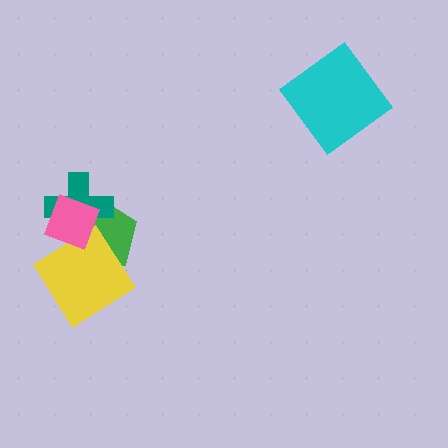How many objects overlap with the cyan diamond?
0 objects overlap with the cyan diamond.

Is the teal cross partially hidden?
Yes, it is partially covered by another shape.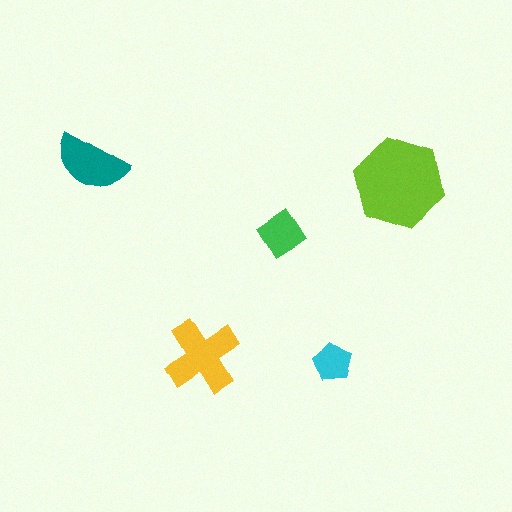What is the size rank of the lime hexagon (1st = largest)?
1st.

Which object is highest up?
The teal semicircle is topmost.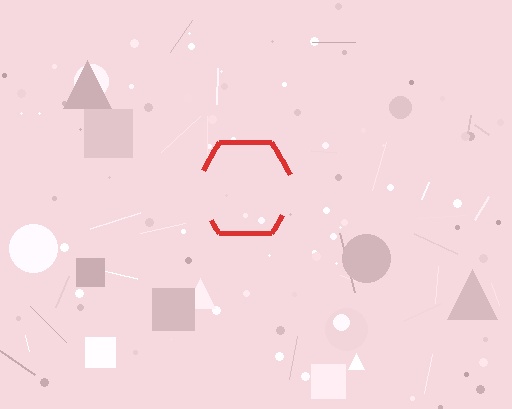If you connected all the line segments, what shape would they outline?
They would outline a hexagon.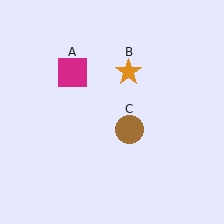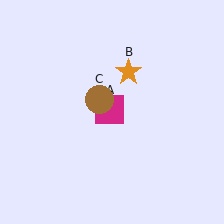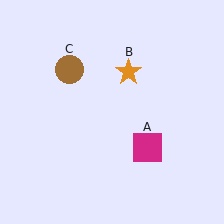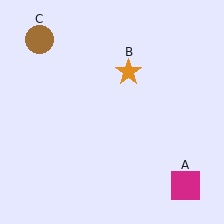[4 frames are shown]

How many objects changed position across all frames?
2 objects changed position: magenta square (object A), brown circle (object C).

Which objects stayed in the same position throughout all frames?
Orange star (object B) remained stationary.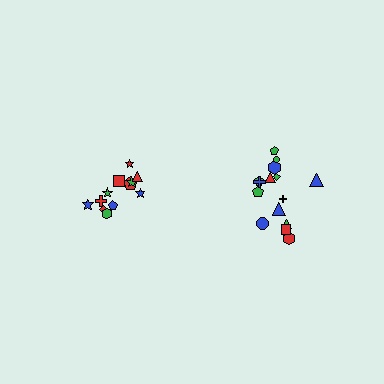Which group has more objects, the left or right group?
The right group.